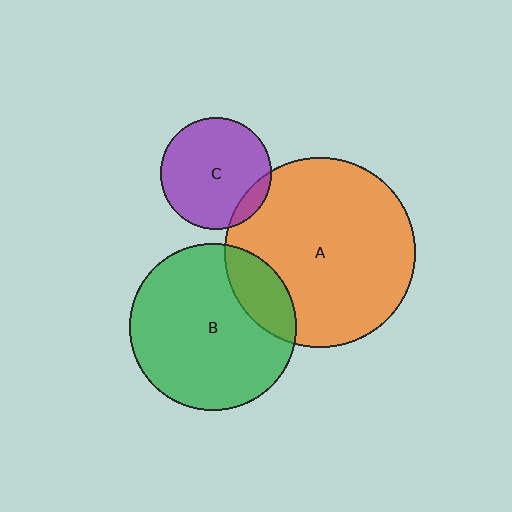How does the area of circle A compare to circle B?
Approximately 1.3 times.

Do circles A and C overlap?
Yes.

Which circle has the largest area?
Circle A (orange).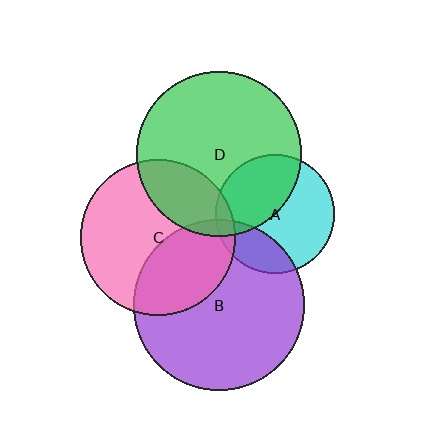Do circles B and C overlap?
Yes.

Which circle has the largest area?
Circle B (purple).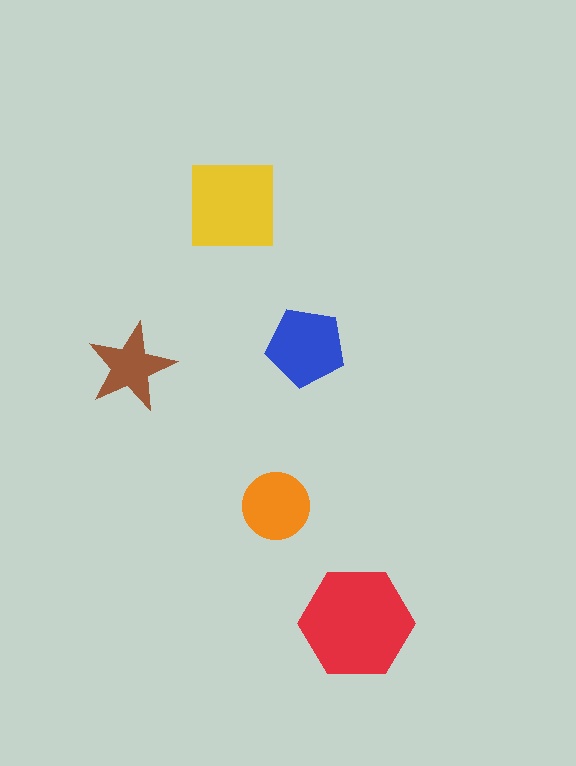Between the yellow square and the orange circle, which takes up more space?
The yellow square.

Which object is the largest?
The red hexagon.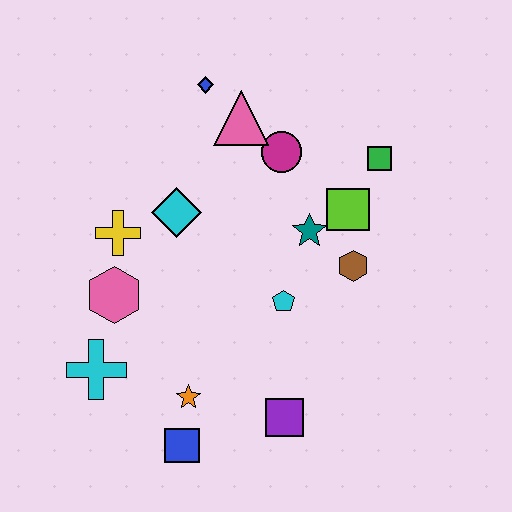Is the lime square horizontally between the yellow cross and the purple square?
No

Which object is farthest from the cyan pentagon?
The blue diamond is farthest from the cyan pentagon.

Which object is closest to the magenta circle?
The pink triangle is closest to the magenta circle.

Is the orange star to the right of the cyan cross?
Yes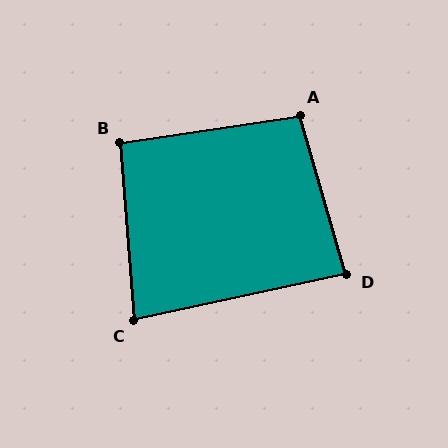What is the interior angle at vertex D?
Approximately 86 degrees (approximately right).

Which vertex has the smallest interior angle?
C, at approximately 82 degrees.